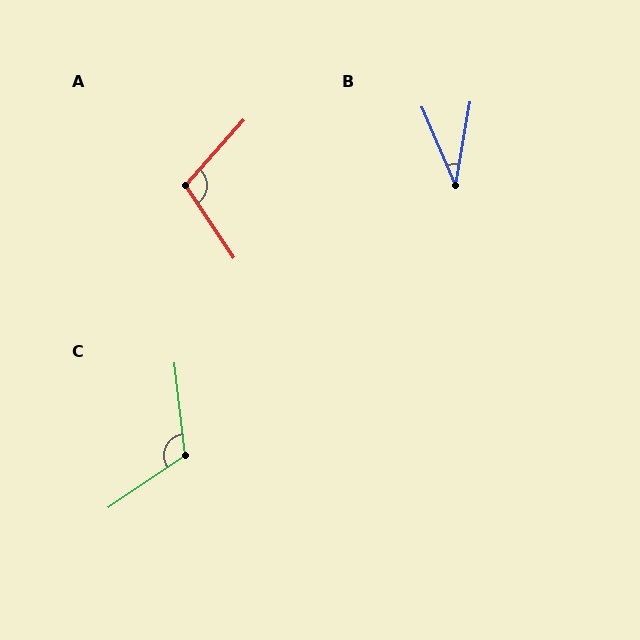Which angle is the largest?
C, at approximately 118 degrees.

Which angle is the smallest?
B, at approximately 33 degrees.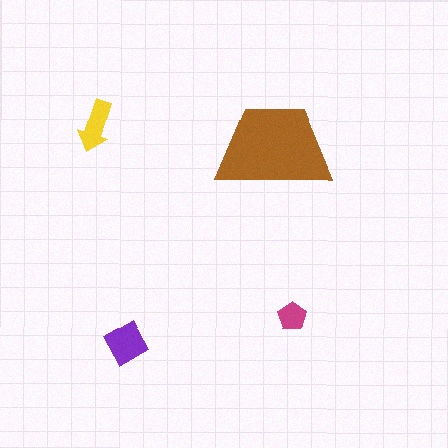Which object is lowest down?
The purple diamond is bottommost.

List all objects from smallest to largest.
The magenta pentagon, the yellow arrow, the purple diamond, the brown trapezoid.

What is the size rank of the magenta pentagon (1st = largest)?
4th.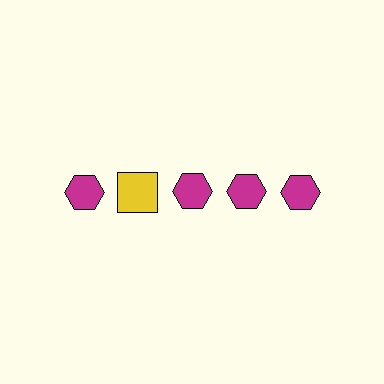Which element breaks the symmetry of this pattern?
The yellow square in the top row, second from left column breaks the symmetry. All other shapes are magenta hexagons.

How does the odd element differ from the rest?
It differs in both color (yellow instead of magenta) and shape (square instead of hexagon).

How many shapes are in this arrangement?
There are 5 shapes arranged in a grid pattern.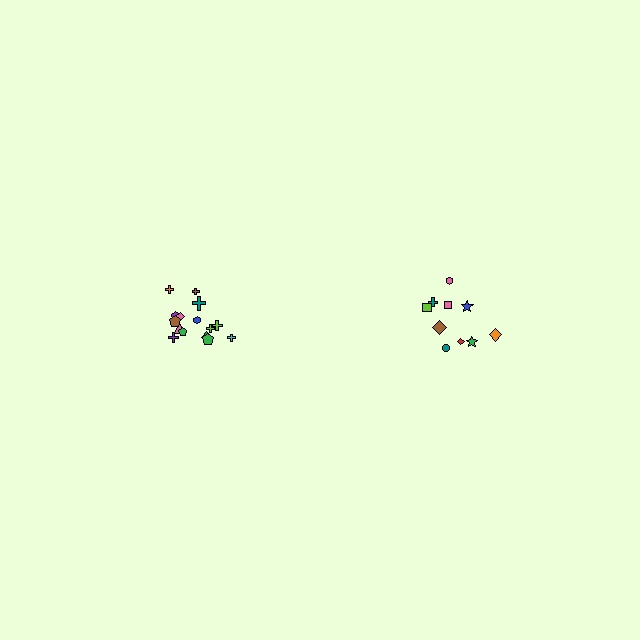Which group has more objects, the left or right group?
The left group.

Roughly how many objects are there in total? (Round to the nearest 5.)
Roughly 25 objects in total.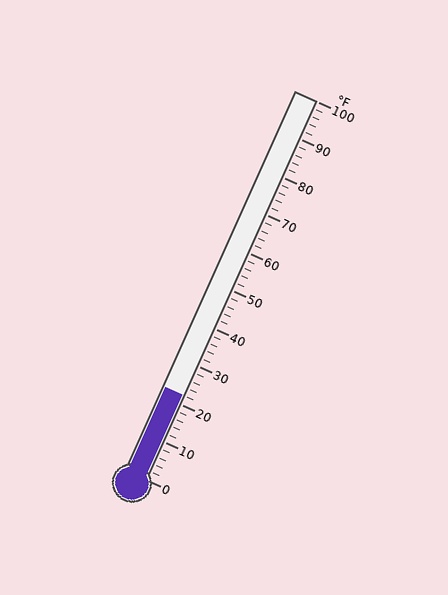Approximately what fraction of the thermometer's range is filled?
The thermometer is filled to approximately 20% of its range.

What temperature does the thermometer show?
The thermometer shows approximately 22°F.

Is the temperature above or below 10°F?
The temperature is above 10°F.